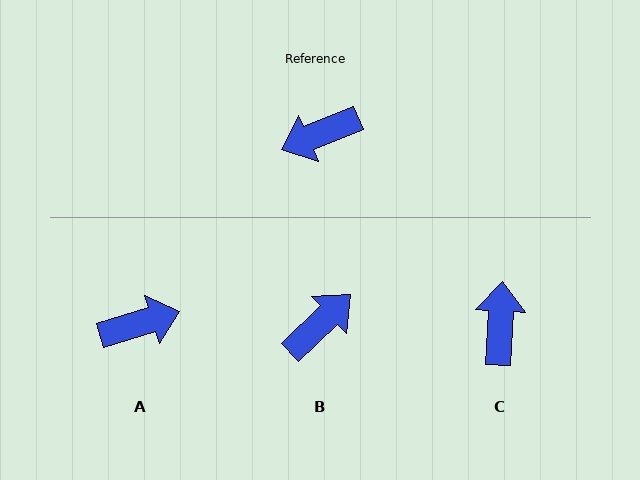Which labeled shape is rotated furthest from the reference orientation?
A, about 174 degrees away.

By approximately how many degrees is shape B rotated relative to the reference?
Approximately 159 degrees clockwise.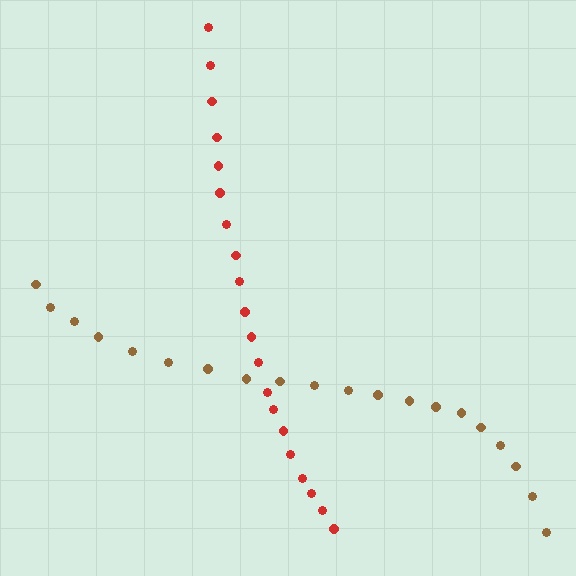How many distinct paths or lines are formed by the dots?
There are 2 distinct paths.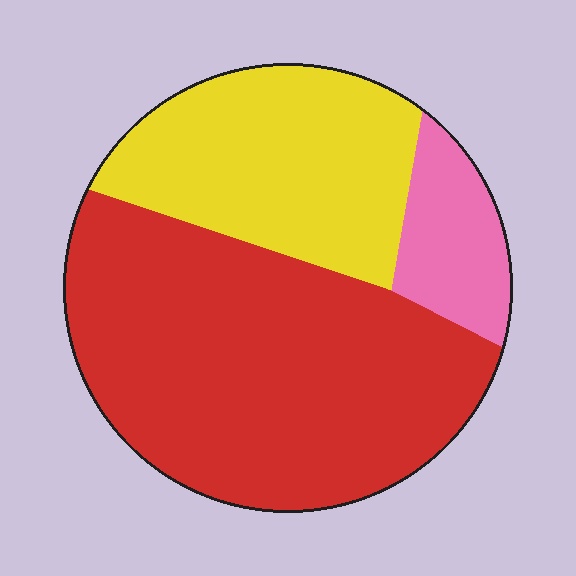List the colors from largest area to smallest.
From largest to smallest: red, yellow, pink.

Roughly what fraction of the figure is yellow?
Yellow takes up about one third (1/3) of the figure.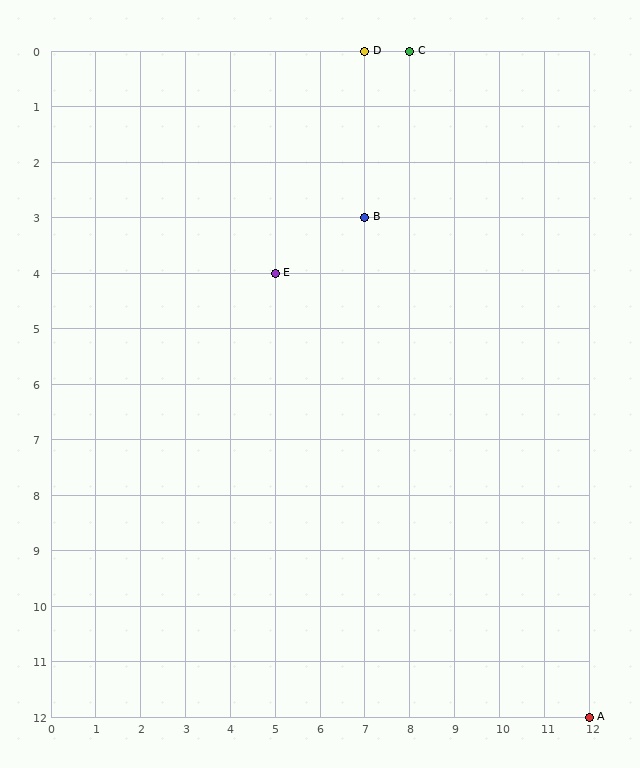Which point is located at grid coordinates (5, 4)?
Point E is at (5, 4).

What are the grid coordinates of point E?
Point E is at grid coordinates (5, 4).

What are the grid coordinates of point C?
Point C is at grid coordinates (8, 0).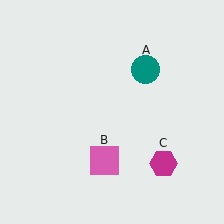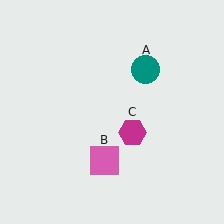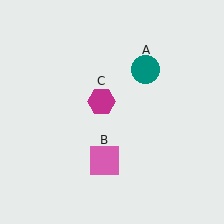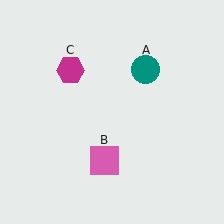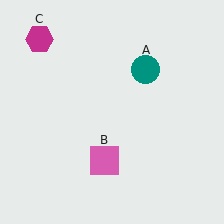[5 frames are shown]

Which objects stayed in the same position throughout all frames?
Teal circle (object A) and pink square (object B) remained stationary.